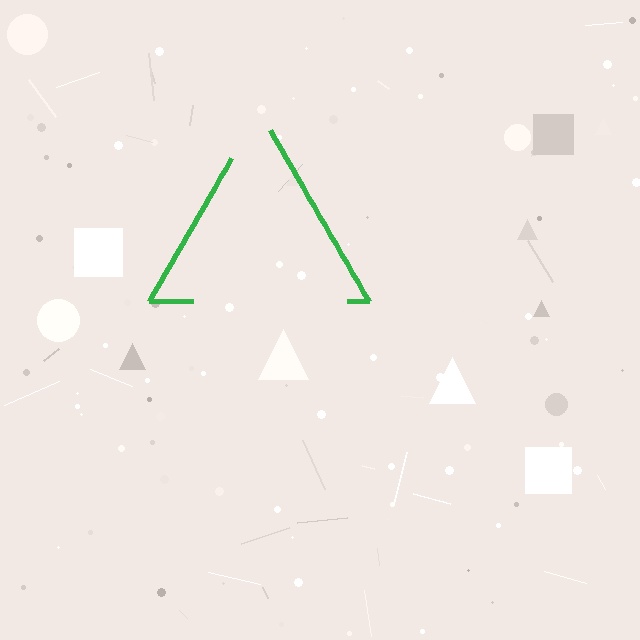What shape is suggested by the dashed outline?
The dashed outline suggests a triangle.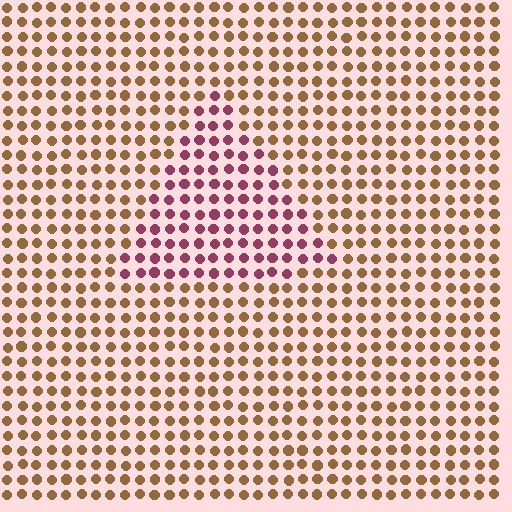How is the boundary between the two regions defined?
The boundary is defined purely by a slight shift in hue (about 58 degrees). Spacing, size, and orientation are identical on both sides.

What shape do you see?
I see a triangle.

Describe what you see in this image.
The image is filled with small brown elements in a uniform arrangement. A triangle-shaped region is visible where the elements are tinted to a slightly different hue, forming a subtle color boundary.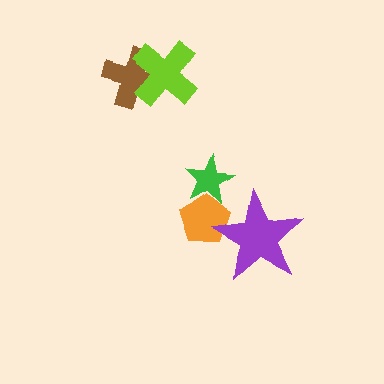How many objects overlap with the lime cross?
1 object overlaps with the lime cross.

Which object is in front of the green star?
The orange pentagon is in front of the green star.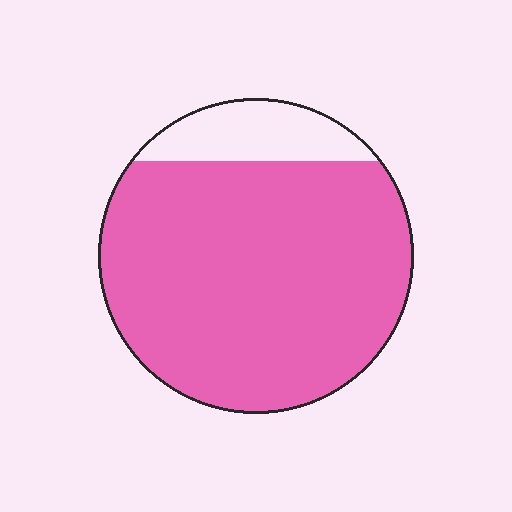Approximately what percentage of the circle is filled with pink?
Approximately 85%.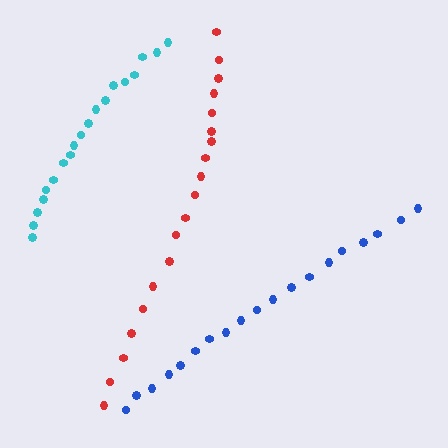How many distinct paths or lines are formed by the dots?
There are 3 distinct paths.